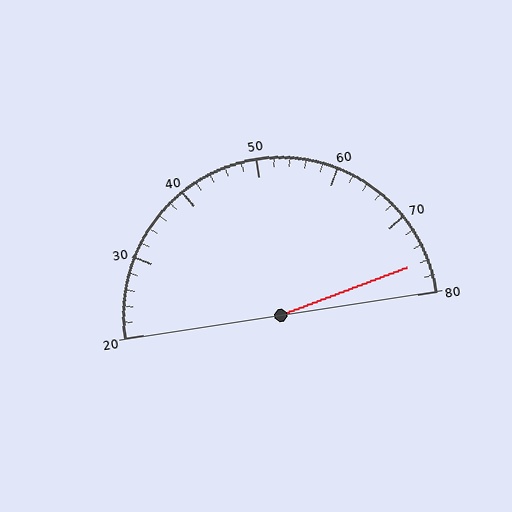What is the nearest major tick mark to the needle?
The nearest major tick mark is 80.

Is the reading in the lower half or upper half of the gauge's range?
The reading is in the upper half of the range (20 to 80).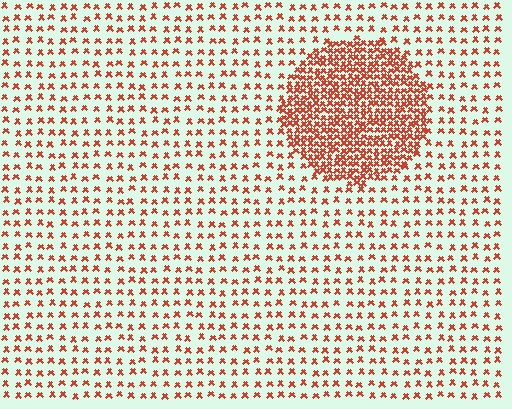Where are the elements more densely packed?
The elements are more densely packed inside the circle boundary.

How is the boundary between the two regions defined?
The boundary is defined by a change in element density (approximately 2.9x ratio). All elements are the same color, size, and shape.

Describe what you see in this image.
The image contains small red elements arranged at two different densities. A circle-shaped region is visible where the elements are more densely packed than the surrounding area.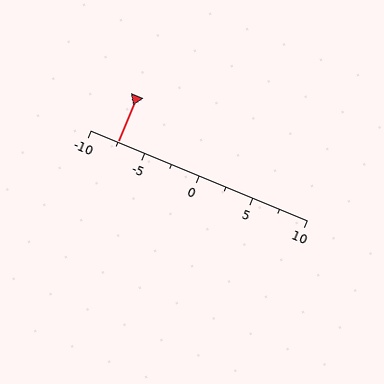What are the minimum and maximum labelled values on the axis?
The axis runs from -10 to 10.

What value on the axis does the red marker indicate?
The marker indicates approximately -7.5.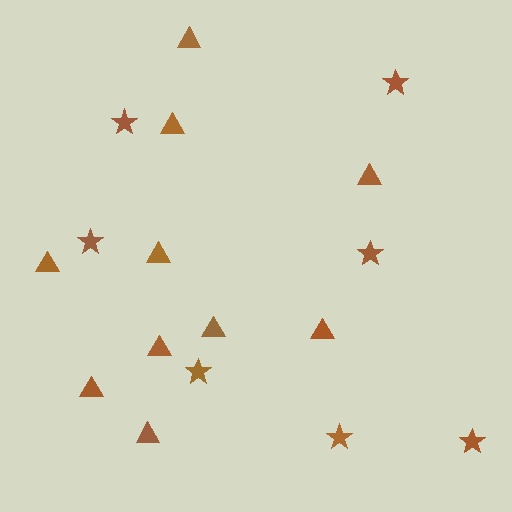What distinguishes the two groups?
There are 2 groups: one group of stars (7) and one group of triangles (10).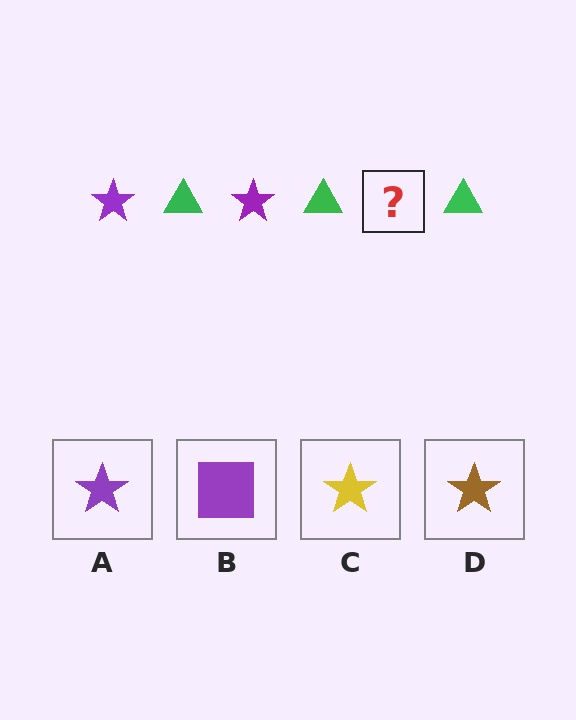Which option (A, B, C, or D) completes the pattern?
A.